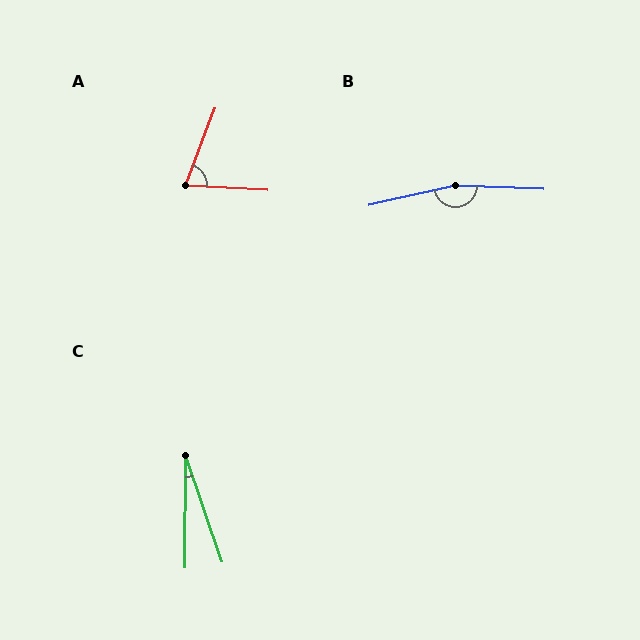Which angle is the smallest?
C, at approximately 19 degrees.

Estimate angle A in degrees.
Approximately 72 degrees.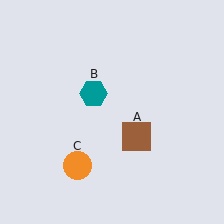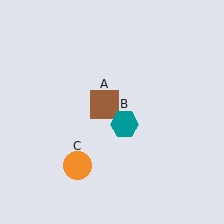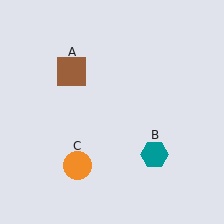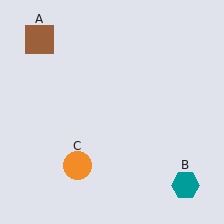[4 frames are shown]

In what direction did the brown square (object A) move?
The brown square (object A) moved up and to the left.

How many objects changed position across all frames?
2 objects changed position: brown square (object A), teal hexagon (object B).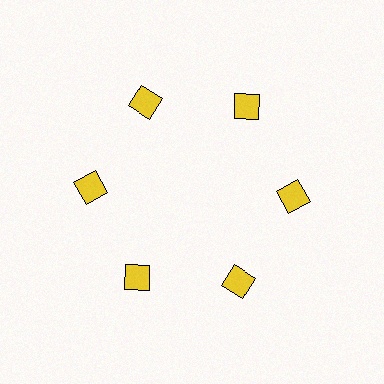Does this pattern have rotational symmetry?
Yes, this pattern has 6-fold rotational symmetry. It looks the same after rotating 60 degrees around the center.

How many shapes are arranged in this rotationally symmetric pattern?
There are 6 shapes, arranged in 6 groups of 1.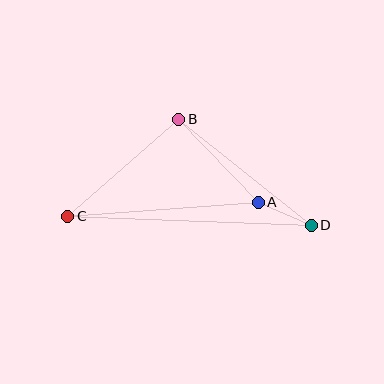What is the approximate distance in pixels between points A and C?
The distance between A and C is approximately 191 pixels.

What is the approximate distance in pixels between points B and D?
The distance between B and D is approximately 170 pixels.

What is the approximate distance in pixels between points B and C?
The distance between B and C is approximately 148 pixels.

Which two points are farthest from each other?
Points C and D are farthest from each other.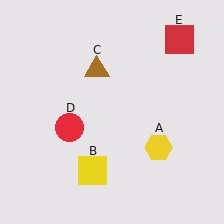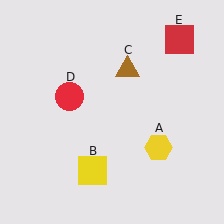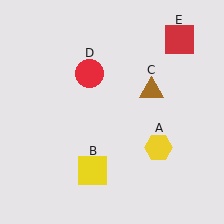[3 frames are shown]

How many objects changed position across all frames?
2 objects changed position: brown triangle (object C), red circle (object D).